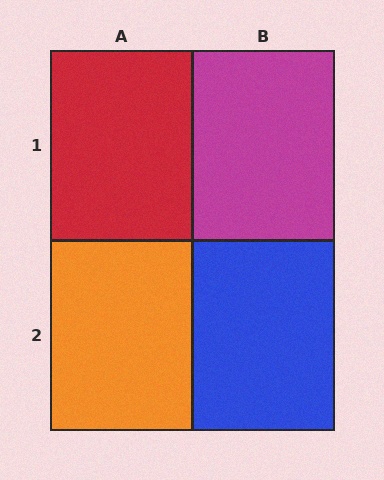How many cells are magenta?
1 cell is magenta.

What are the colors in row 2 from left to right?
Orange, blue.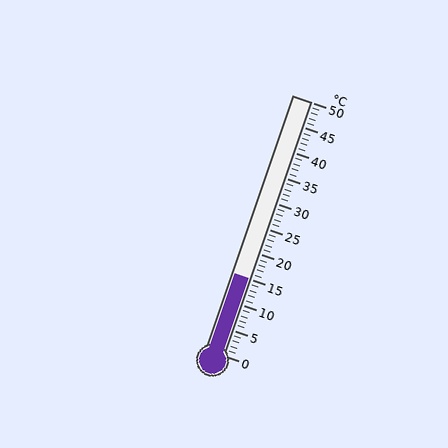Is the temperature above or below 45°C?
The temperature is below 45°C.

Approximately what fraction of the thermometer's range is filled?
The thermometer is filled to approximately 30% of its range.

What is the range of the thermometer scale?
The thermometer scale ranges from 0°C to 50°C.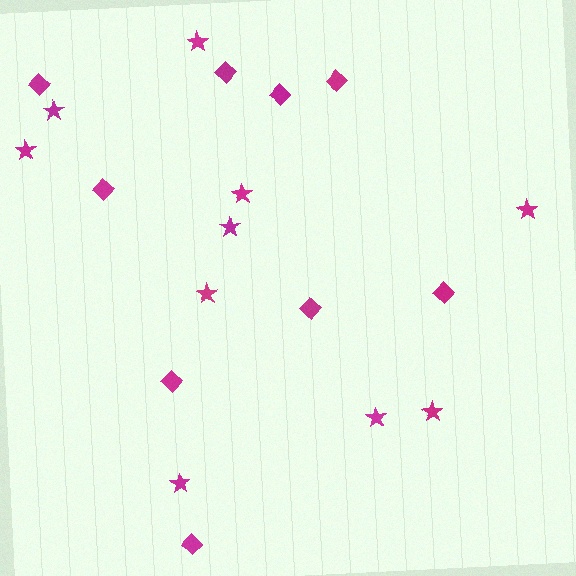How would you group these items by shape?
There are 2 groups: one group of diamonds (9) and one group of stars (10).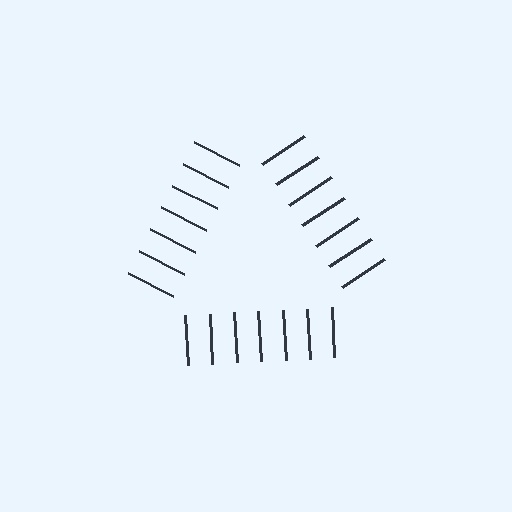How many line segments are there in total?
21 — 7 along each of the 3 edges.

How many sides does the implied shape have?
3 sides — the line-ends trace a triangle.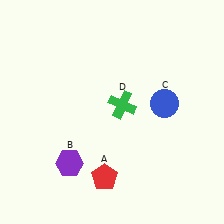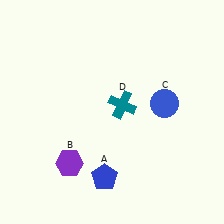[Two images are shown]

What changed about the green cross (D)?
In Image 1, D is green. In Image 2, it changed to teal.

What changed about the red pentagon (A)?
In Image 1, A is red. In Image 2, it changed to blue.